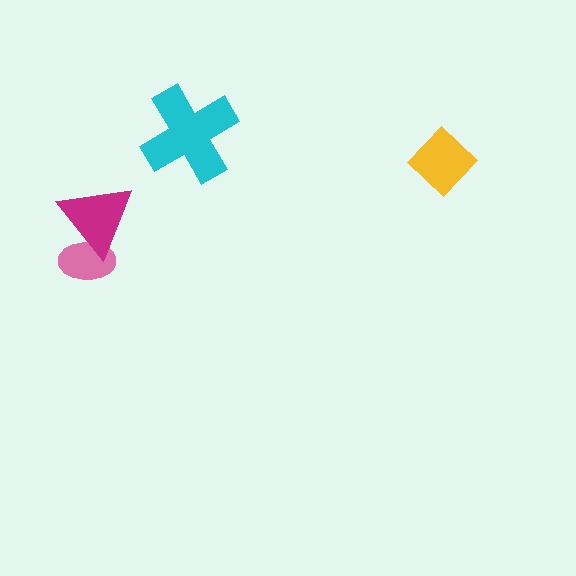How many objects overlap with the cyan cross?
0 objects overlap with the cyan cross.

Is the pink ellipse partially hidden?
Yes, it is partially covered by another shape.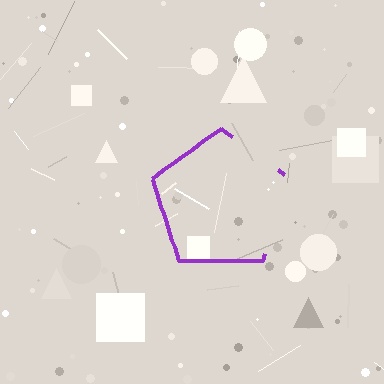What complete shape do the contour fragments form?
The contour fragments form a pentagon.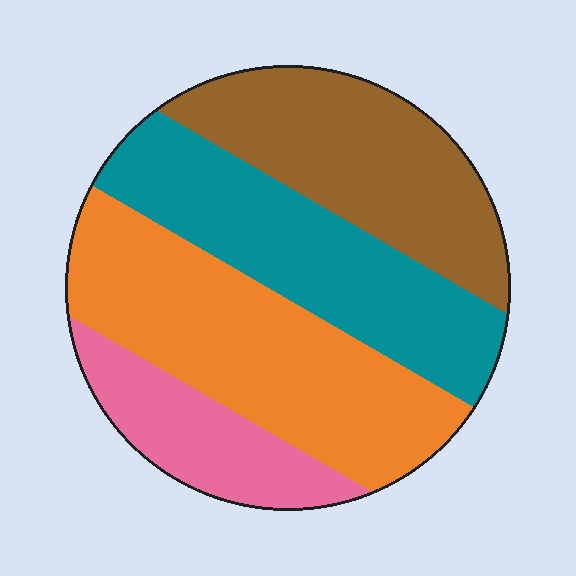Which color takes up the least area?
Pink, at roughly 15%.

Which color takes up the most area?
Orange, at roughly 35%.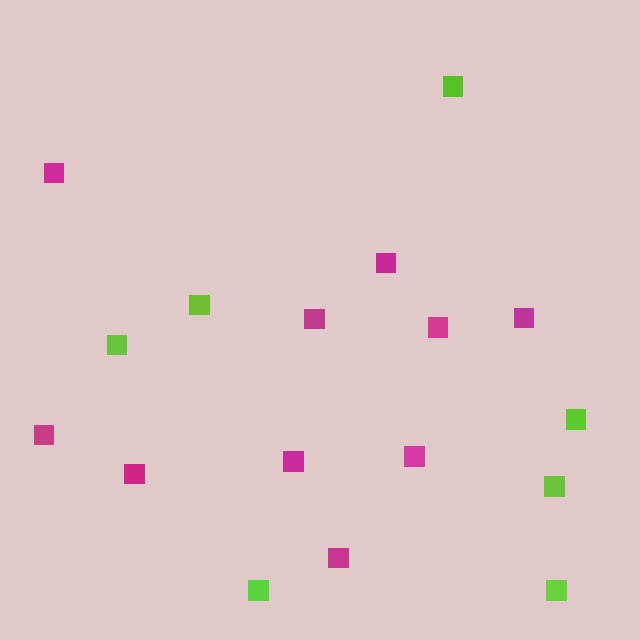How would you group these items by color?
There are 2 groups: one group of lime squares (7) and one group of magenta squares (10).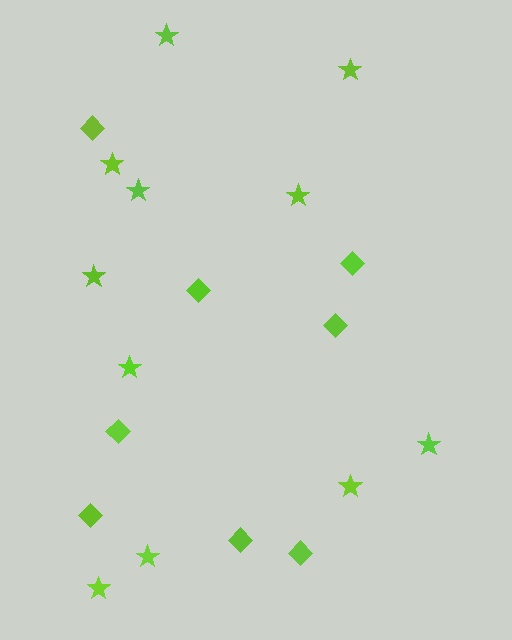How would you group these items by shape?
There are 2 groups: one group of stars (11) and one group of diamonds (8).